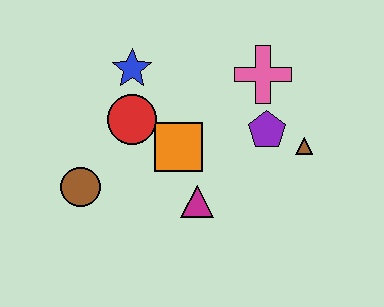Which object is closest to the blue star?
The red circle is closest to the blue star.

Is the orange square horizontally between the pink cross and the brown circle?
Yes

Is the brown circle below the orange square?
Yes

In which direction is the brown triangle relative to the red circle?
The brown triangle is to the right of the red circle.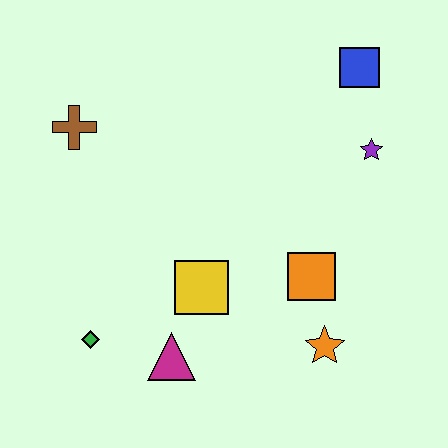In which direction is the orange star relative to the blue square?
The orange star is below the blue square.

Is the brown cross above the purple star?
Yes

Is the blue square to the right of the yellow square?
Yes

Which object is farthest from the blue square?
The green diamond is farthest from the blue square.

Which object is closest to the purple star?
The blue square is closest to the purple star.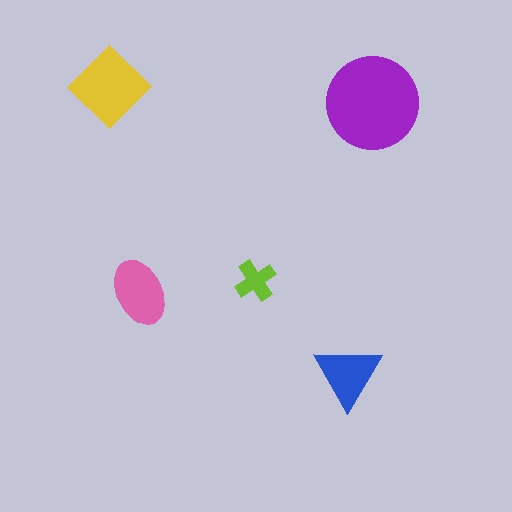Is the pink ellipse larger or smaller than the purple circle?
Smaller.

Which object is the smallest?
The lime cross.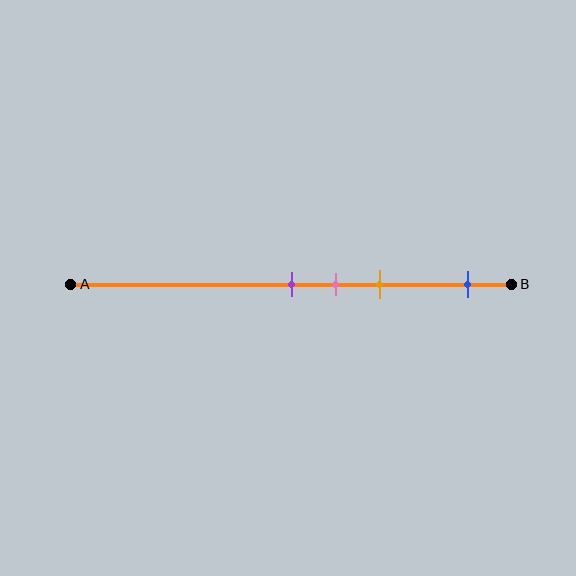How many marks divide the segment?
There are 4 marks dividing the segment.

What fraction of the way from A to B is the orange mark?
The orange mark is approximately 70% (0.7) of the way from A to B.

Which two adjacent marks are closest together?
The purple and pink marks are the closest adjacent pair.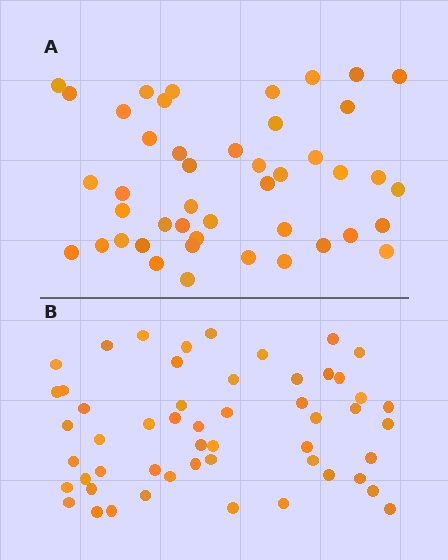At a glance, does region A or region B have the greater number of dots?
Region B (the bottom region) has more dots.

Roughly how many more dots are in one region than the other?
Region B has roughly 8 or so more dots than region A.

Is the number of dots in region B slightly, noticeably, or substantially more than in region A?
Region B has only slightly more — the two regions are fairly close. The ratio is roughly 1.2 to 1.